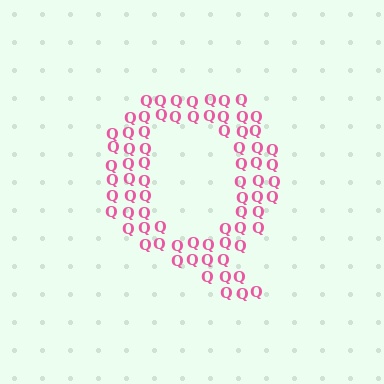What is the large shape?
The large shape is the letter Q.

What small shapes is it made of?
It is made of small letter Q's.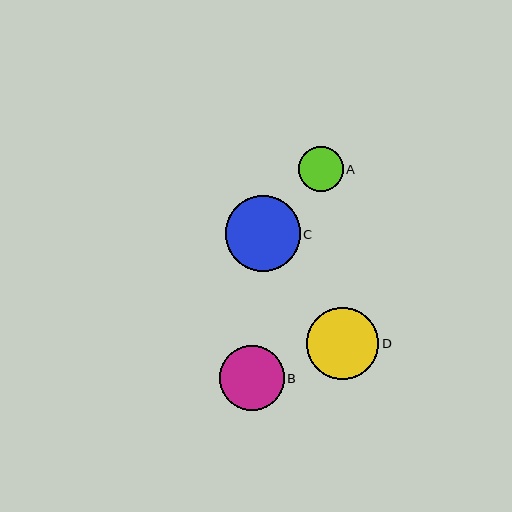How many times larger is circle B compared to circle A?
Circle B is approximately 1.5 times the size of circle A.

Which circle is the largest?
Circle C is the largest with a size of approximately 75 pixels.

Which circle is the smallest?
Circle A is the smallest with a size of approximately 45 pixels.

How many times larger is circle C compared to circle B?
Circle C is approximately 1.2 times the size of circle B.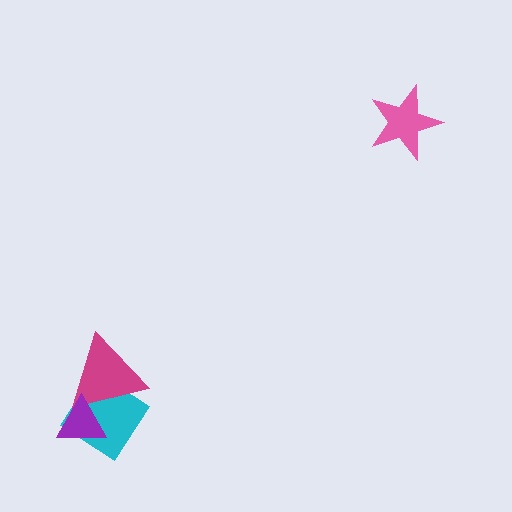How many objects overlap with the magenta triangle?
2 objects overlap with the magenta triangle.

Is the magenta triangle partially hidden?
Yes, it is partially covered by another shape.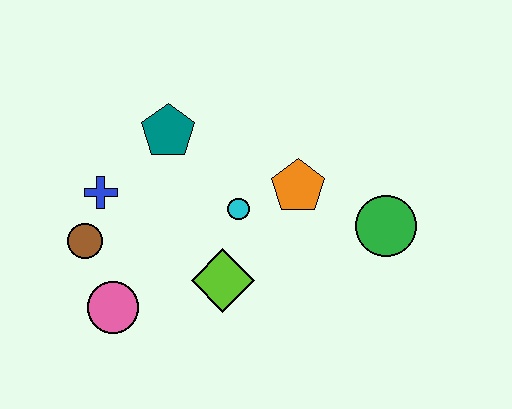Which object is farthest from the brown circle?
The green circle is farthest from the brown circle.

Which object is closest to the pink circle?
The brown circle is closest to the pink circle.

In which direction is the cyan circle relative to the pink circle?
The cyan circle is to the right of the pink circle.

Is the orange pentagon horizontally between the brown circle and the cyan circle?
No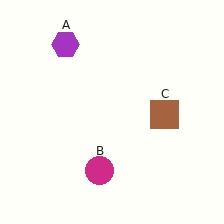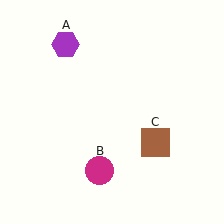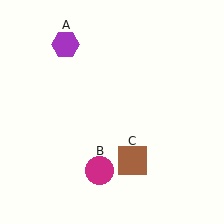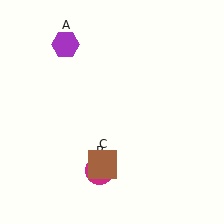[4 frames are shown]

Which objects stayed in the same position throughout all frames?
Purple hexagon (object A) and magenta circle (object B) remained stationary.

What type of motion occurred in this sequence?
The brown square (object C) rotated clockwise around the center of the scene.